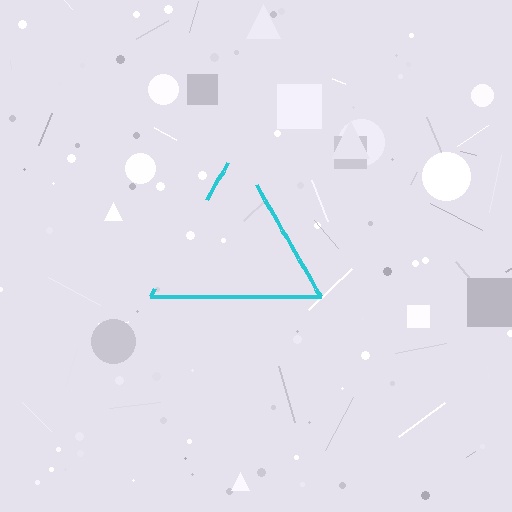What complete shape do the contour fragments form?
The contour fragments form a triangle.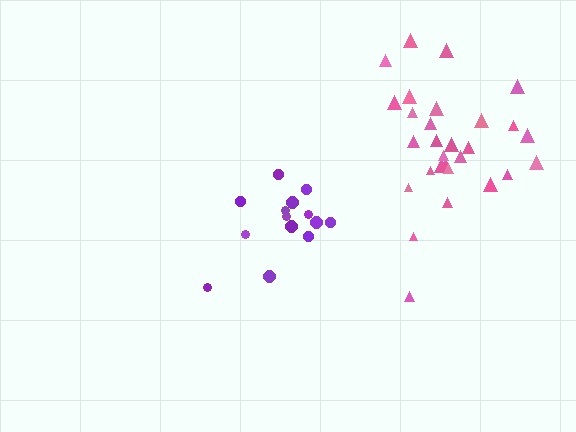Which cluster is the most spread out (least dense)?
Pink.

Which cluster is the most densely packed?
Purple.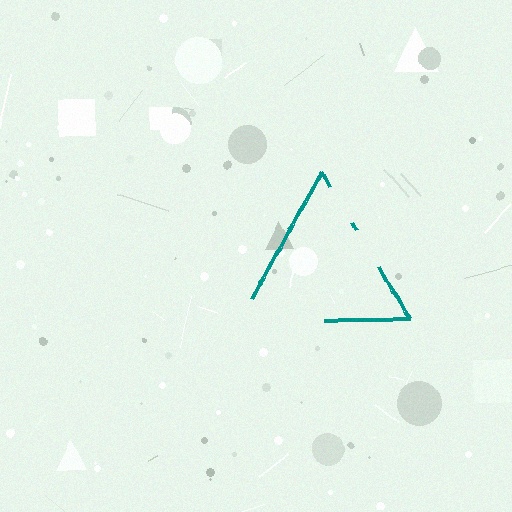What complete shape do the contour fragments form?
The contour fragments form a triangle.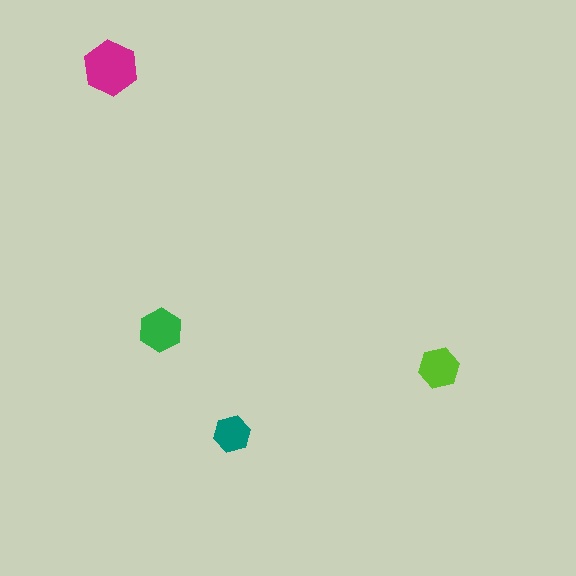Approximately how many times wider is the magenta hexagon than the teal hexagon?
About 1.5 times wider.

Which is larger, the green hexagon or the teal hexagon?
The green one.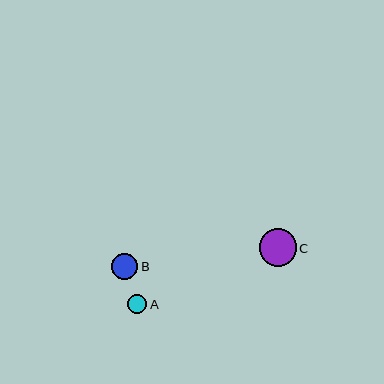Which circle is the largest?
Circle C is the largest with a size of approximately 37 pixels.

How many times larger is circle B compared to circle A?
Circle B is approximately 1.4 times the size of circle A.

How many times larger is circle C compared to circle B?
Circle C is approximately 1.4 times the size of circle B.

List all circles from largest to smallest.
From largest to smallest: C, B, A.